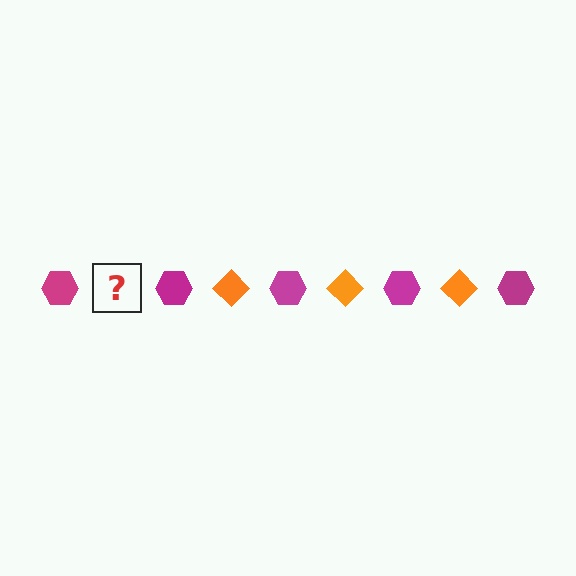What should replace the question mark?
The question mark should be replaced with an orange diamond.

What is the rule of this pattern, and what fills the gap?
The rule is that the pattern alternates between magenta hexagon and orange diamond. The gap should be filled with an orange diamond.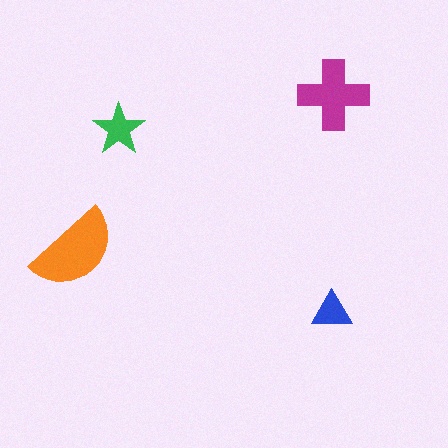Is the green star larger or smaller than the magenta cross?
Smaller.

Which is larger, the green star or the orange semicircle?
The orange semicircle.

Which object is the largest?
The orange semicircle.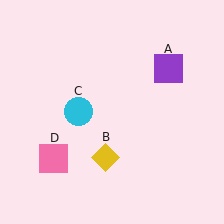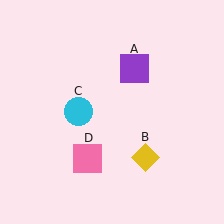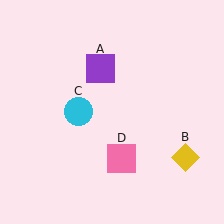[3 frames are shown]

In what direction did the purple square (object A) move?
The purple square (object A) moved left.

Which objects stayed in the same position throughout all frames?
Cyan circle (object C) remained stationary.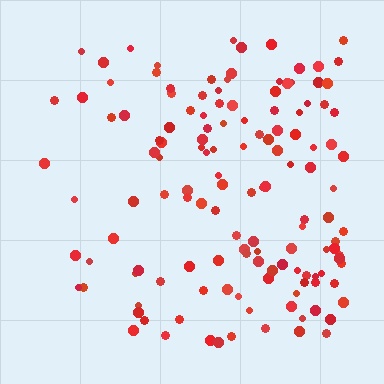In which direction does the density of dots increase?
From left to right, with the right side densest.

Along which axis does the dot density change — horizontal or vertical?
Horizontal.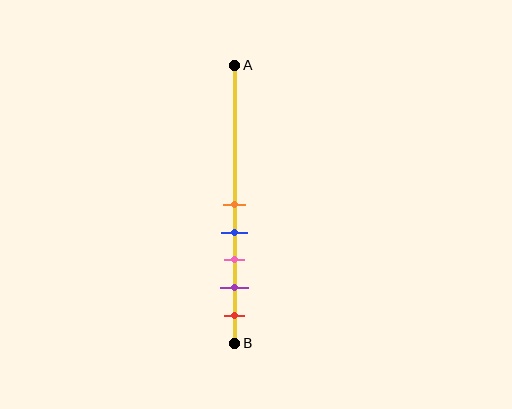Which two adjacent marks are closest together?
The orange and blue marks are the closest adjacent pair.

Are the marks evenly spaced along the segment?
Yes, the marks are approximately evenly spaced.